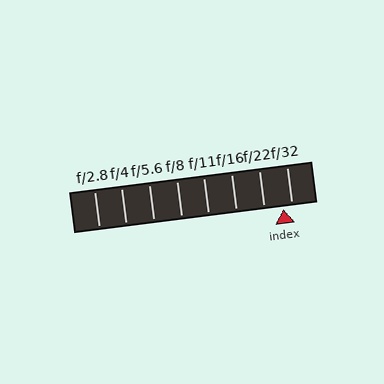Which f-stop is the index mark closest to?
The index mark is closest to f/32.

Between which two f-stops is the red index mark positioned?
The index mark is between f/22 and f/32.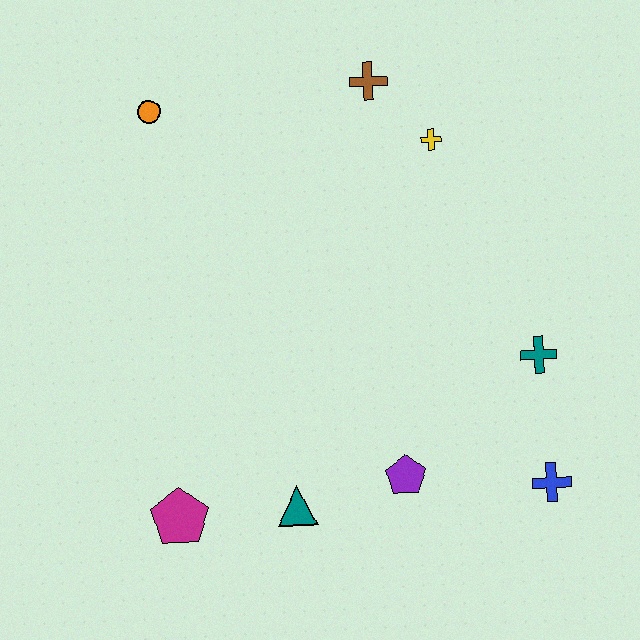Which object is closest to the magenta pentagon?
The teal triangle is closest to the magenta pentagon.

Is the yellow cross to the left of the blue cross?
Yes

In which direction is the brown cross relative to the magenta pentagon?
The brown cross is above the magenta pentagon.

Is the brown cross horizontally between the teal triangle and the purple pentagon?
Yes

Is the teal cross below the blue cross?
No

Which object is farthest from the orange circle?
The blue cross is farthest from the orange circle.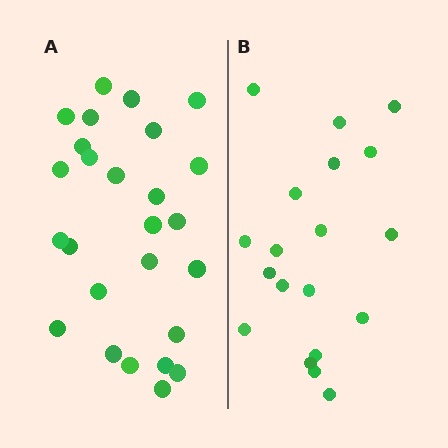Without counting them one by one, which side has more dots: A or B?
Region A (the left region) has more dots.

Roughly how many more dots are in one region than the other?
Region A has roughly 8 or so more dots than region B.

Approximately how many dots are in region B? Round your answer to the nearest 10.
About 20 dots. (The exact count is 19, which rounds to 20.)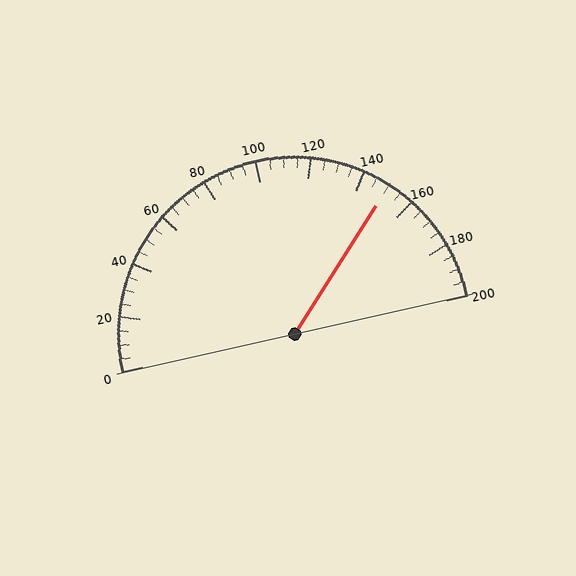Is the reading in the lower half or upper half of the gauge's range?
The reading is in the upper half of the range (0 to 200).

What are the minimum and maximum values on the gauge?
The gauge ranges from 0 to 200.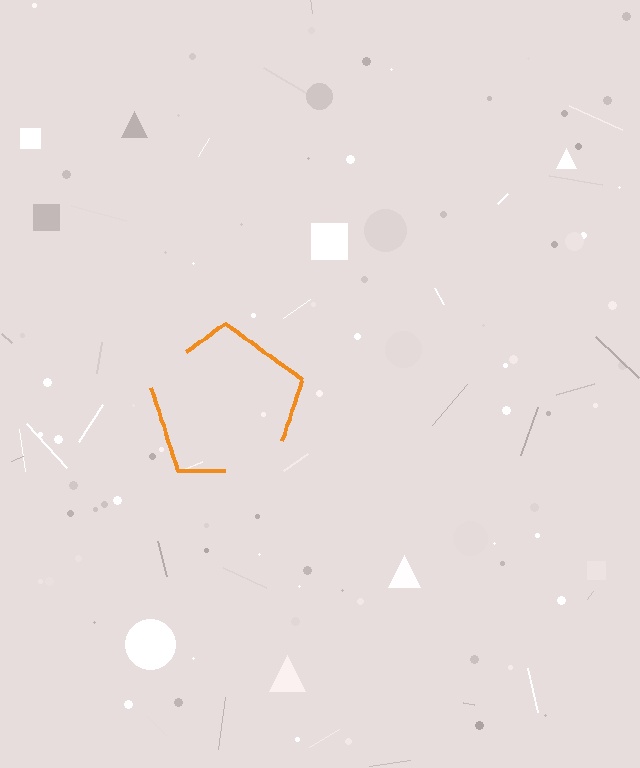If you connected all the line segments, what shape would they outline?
They would outline a pentagon.